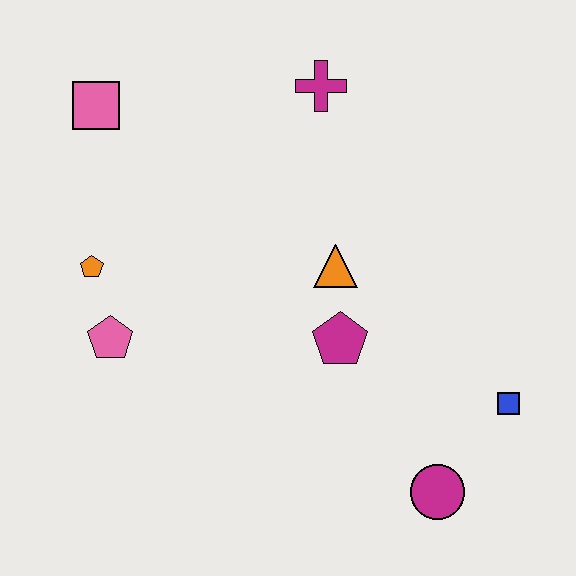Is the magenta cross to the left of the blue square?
Yes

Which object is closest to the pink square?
The orange pentagon is closest to the pink square.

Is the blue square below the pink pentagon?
Yes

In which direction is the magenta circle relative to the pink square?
The magenta circle is below the pink square.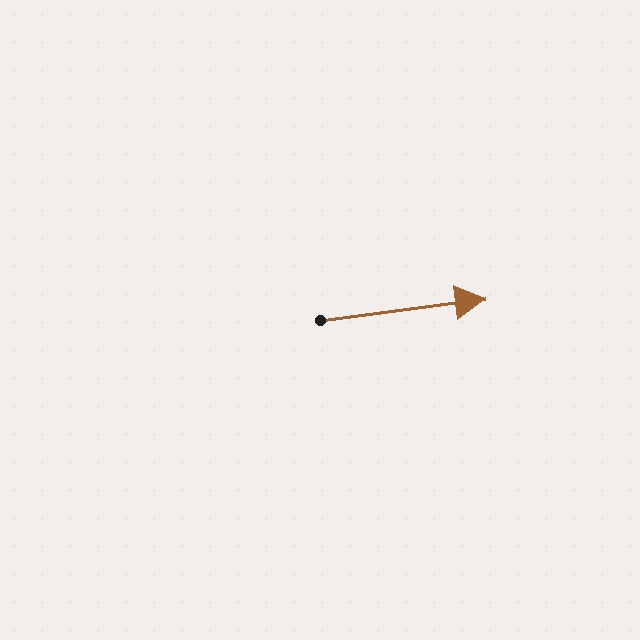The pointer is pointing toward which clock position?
Roughly 3 o'clock.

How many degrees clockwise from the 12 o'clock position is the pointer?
Approximately 83 degrees.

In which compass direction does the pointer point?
East.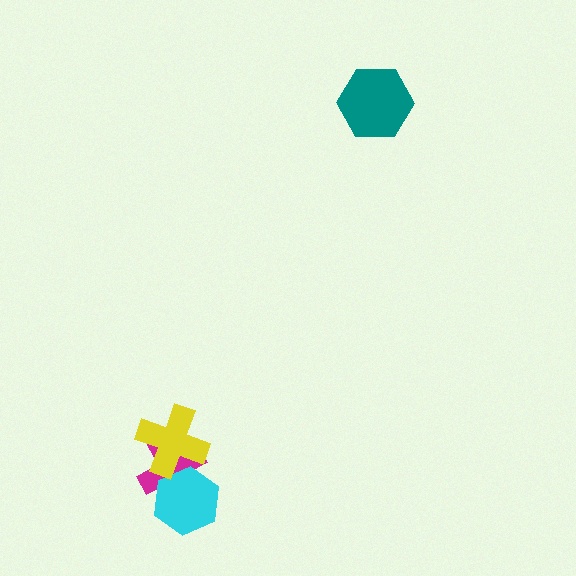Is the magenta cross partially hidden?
Yes, it is partially covered by another shape.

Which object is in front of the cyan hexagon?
The yellow cross is in front of the cyan hexagon.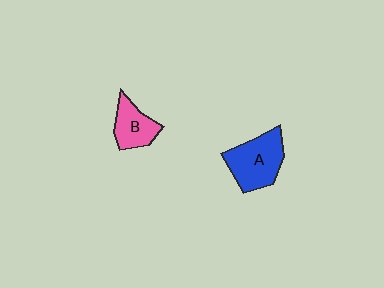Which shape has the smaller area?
Shape B (pink).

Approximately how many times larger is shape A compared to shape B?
Approximately 1.5 times.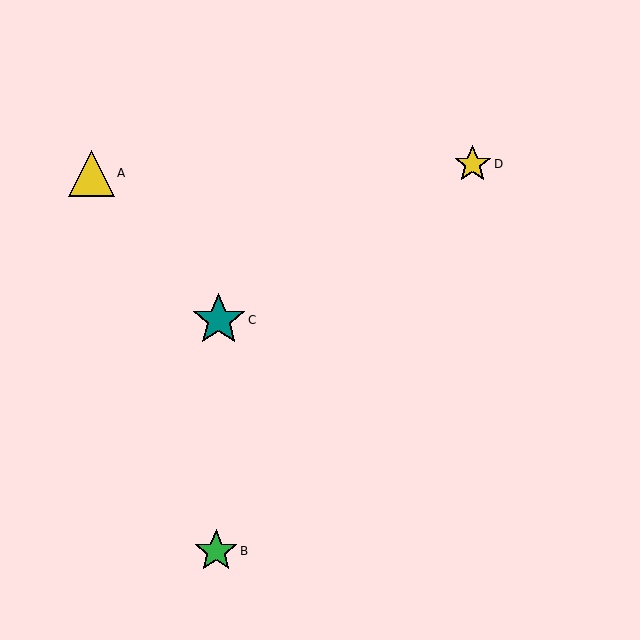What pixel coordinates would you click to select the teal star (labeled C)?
Click at (219, 320) to select the teal star C.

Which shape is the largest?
The teal star (labeled C) is the largest.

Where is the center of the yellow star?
The center of the yellow star is at (473, 164).